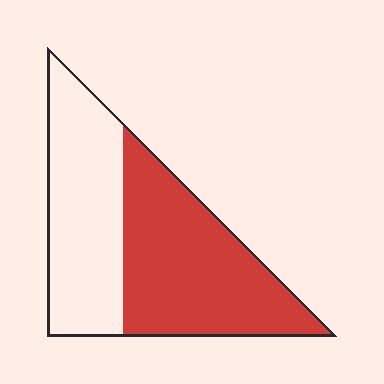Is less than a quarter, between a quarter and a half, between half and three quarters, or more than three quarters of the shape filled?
Between half and three quarters.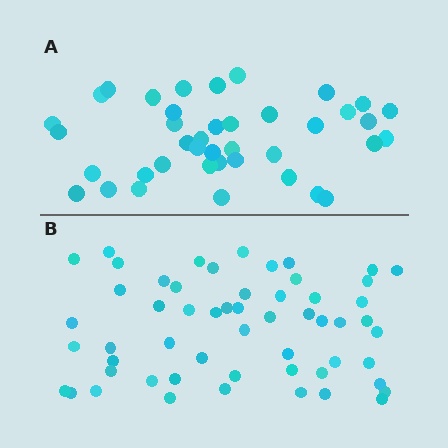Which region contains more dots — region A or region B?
Region B (the bottom region) has more dots.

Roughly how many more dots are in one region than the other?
Region B has approximately 15 more dots than region A.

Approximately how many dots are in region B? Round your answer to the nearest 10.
About 60 dots. (The exact count is 56, which rounds to 60.)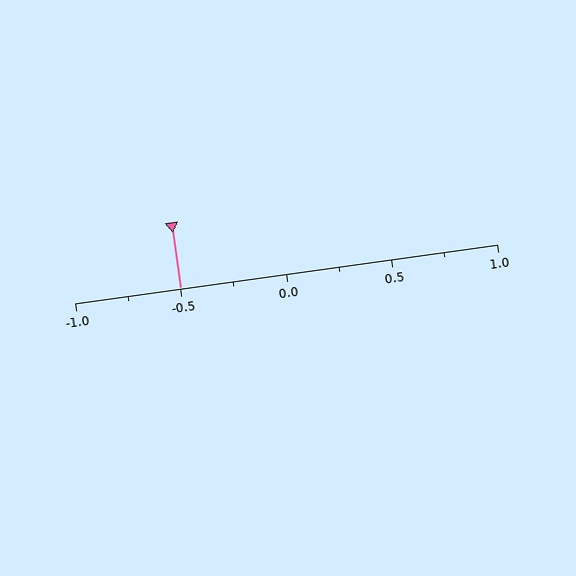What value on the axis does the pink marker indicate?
The marker indicates approximately -0.5.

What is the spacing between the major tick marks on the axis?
The major ticks are spaced 0.5 apart.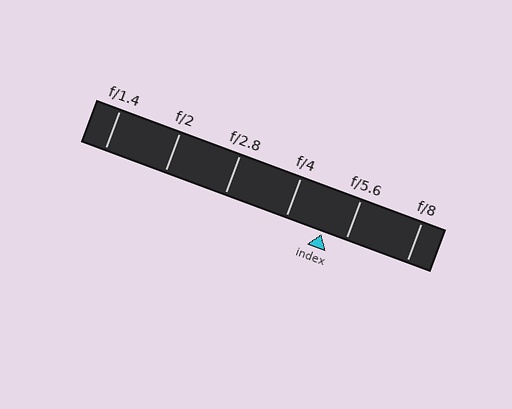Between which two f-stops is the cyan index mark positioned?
The index mark is between f/4 and f/5.6.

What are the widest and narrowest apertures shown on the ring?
The widest aperture shown is f/1.4 and the narrowest is f/8.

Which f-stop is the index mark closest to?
The index mark is closest to f/5.6.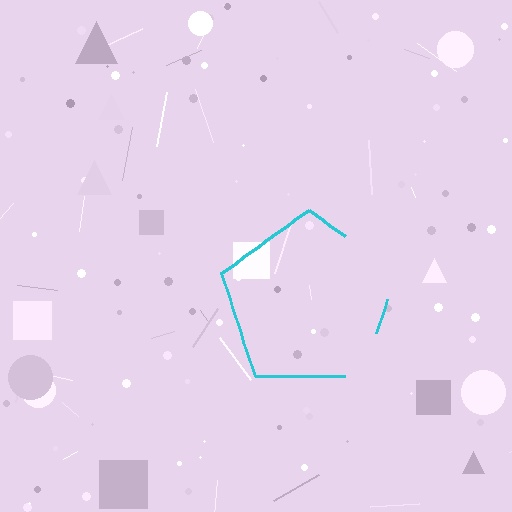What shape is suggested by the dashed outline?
The dashed outline suggests a pentagon.